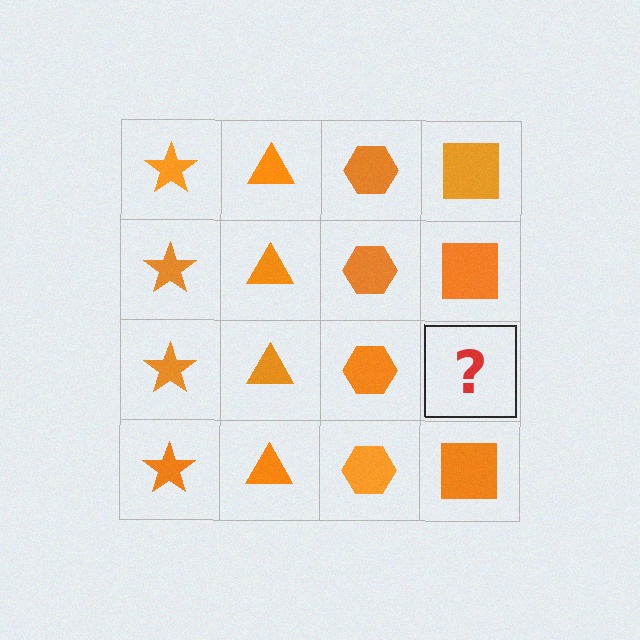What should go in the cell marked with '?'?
The missing cell should contain an orange square.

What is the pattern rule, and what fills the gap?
The rule is that each column has a consistent shape. The gap should be filled with an orange square.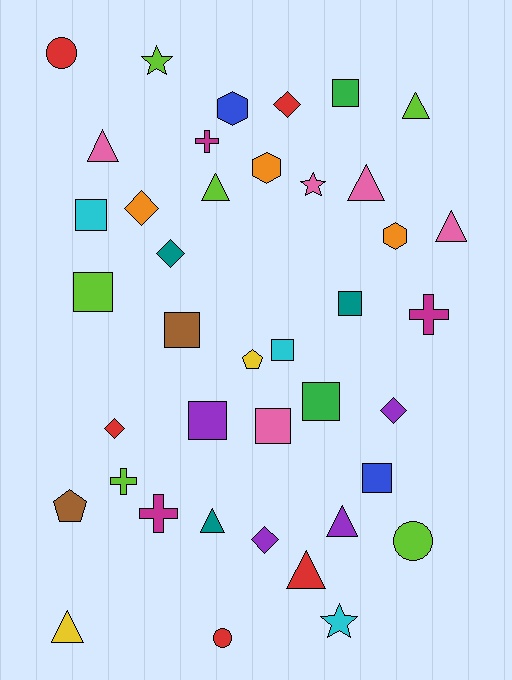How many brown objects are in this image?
There are 2 brown objects.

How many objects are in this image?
There are 40 objects.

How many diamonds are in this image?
There are 6 diamonds.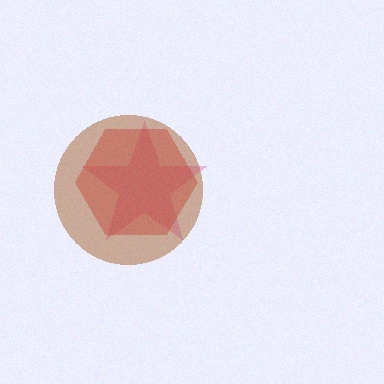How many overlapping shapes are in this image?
There are 3 overlapping shapes in the image.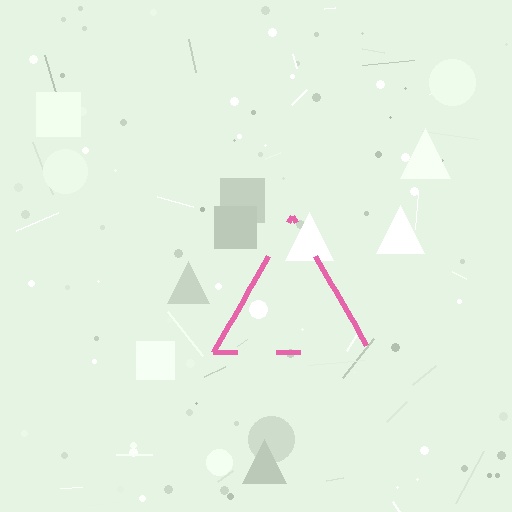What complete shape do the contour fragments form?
The contour fragments form a triangle.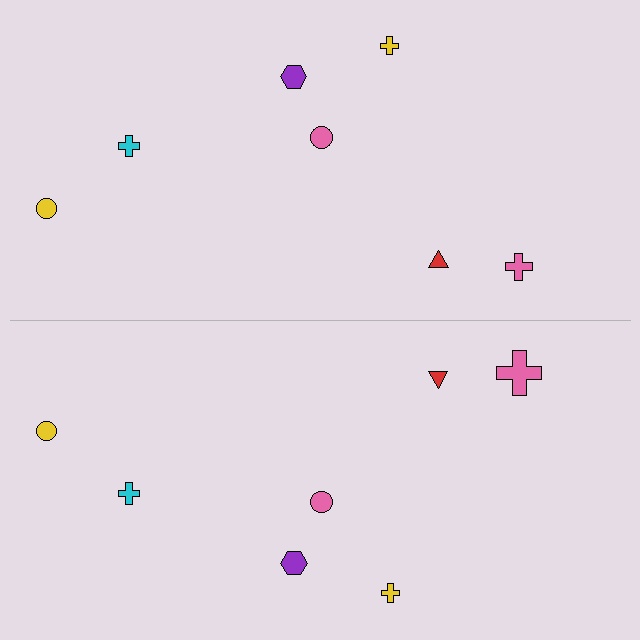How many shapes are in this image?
There are 14 shapes in this image.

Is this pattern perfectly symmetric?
No, the pattern is not perfectly symmetric. The pink cross on the bottom side has a different size than its mirror counterpart.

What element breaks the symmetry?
The pink cross on the bottom side has a different size than its mirror counterpart.